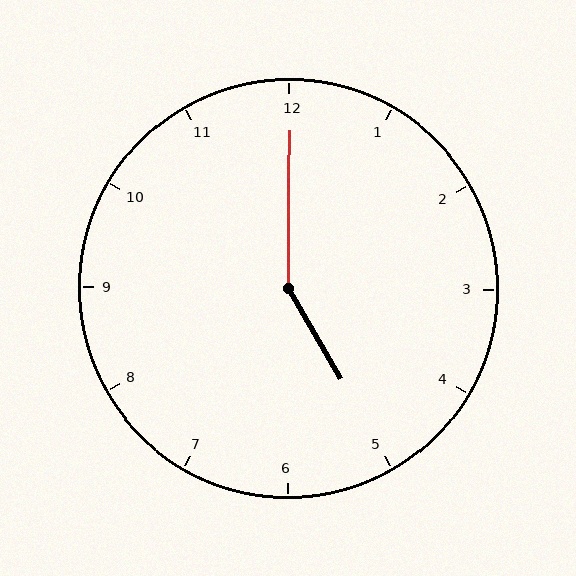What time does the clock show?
5:00.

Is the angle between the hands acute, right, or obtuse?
It is obtuse.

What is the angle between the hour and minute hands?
Approximately 150 degrees.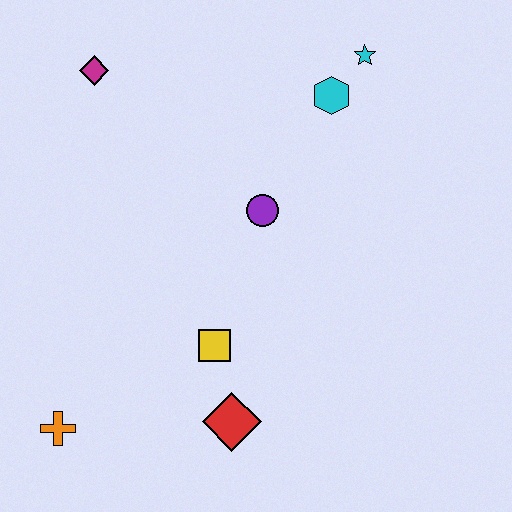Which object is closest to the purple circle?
The cyan hexagon is closest to the purple circle.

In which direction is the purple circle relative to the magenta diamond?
The purple circle is to the right of the magenta diamond.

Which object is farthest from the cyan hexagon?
The orange cross is farthest from the cyan hexagon.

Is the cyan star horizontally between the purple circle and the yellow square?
No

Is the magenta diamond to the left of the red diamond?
Yes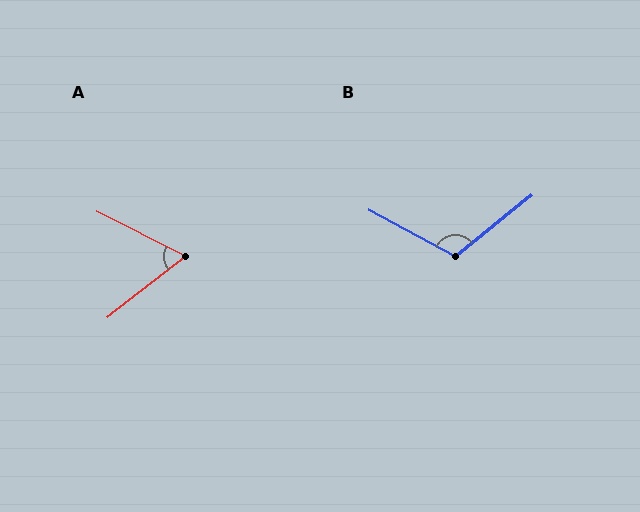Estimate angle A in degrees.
Approximately 65 degrees.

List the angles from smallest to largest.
A (65°), B (113°).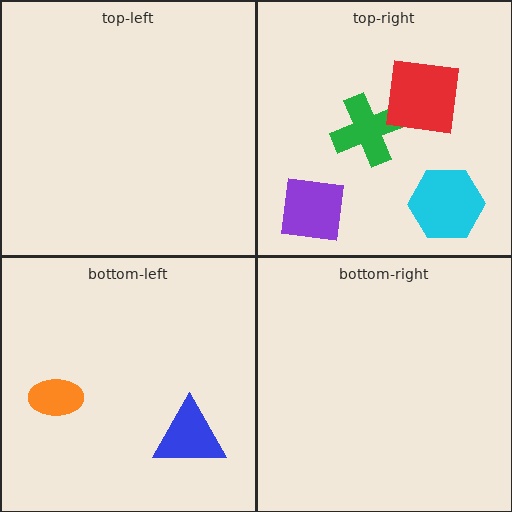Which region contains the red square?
The top-right region.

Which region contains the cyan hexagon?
The top-right region.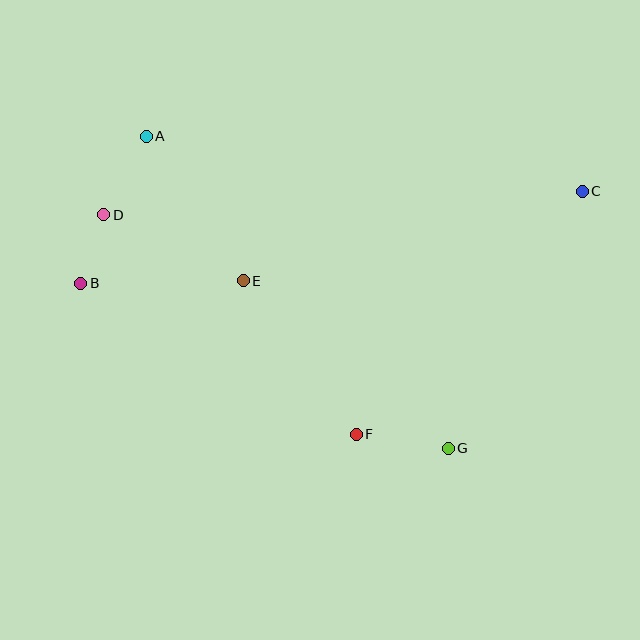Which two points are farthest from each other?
Points B and C are farthest from each other.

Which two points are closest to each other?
Points B and D are closest to each other.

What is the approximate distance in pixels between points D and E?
The distance between D and E is approximately 155 pixels.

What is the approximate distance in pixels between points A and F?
The distance between A and F is approximately 365 pixels.